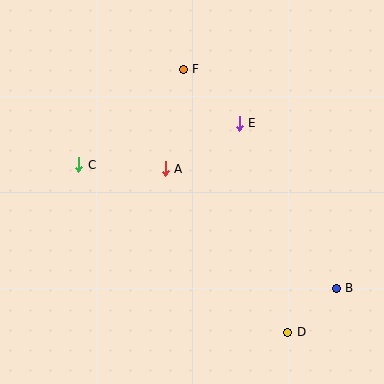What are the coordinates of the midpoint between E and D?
The midpoint between E and D is at (263, 228).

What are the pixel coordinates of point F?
Point F is at (183, 69).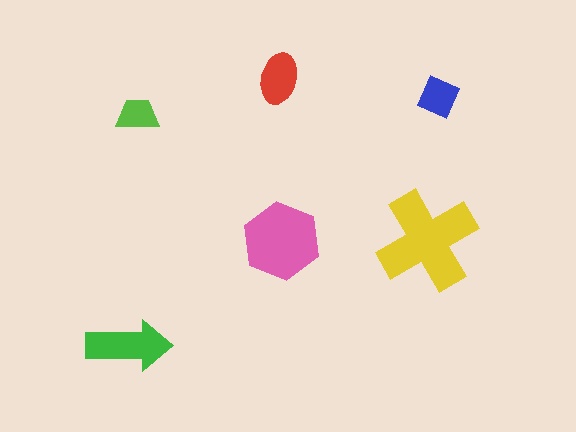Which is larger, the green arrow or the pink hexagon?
The pink hexagon.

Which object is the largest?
The yellow cross.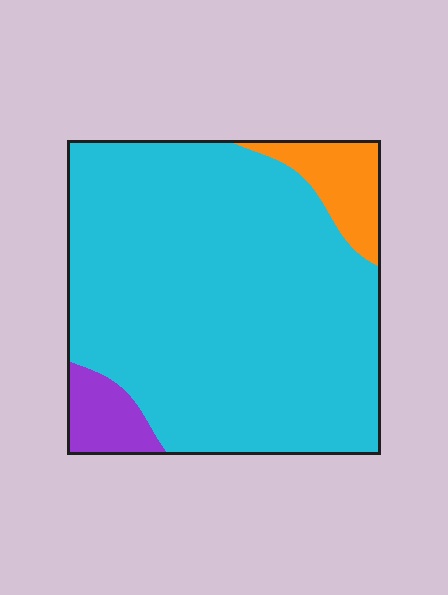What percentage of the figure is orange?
Orange covers around 10% of the figure.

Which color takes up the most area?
Cyan, at roughly 85%.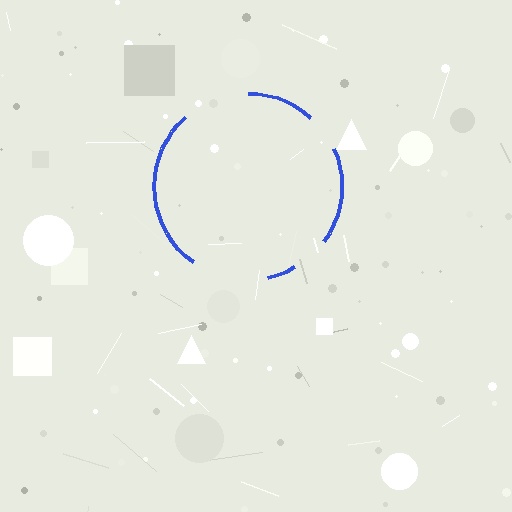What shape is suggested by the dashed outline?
The dashed outline suggests a circle.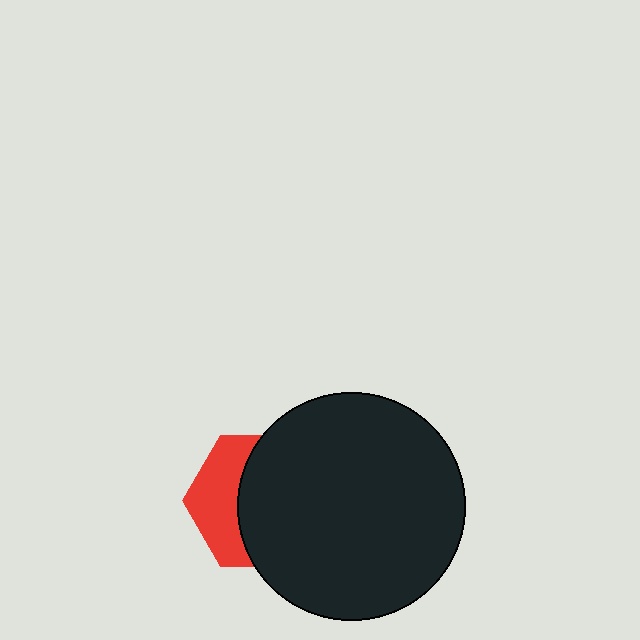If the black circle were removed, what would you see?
You would see the complete red hexagon.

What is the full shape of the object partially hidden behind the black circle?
The partially hidden object is a red hexagon.